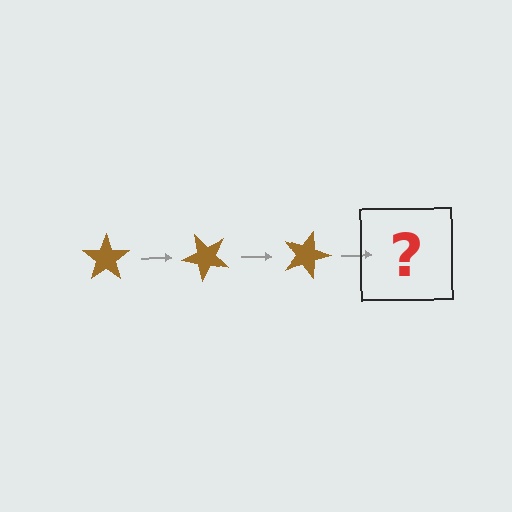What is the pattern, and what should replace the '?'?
The pattern is that the star rotates 45 degrees each step. The '?' should be a brown star rotated 135 degrees.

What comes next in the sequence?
The next element should be a brown star rotated 135 degrees.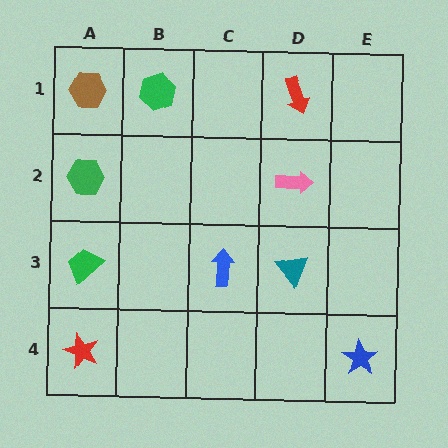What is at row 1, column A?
A brown hexagon.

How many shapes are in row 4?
2 shapes.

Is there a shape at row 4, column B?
No, that cell is empty.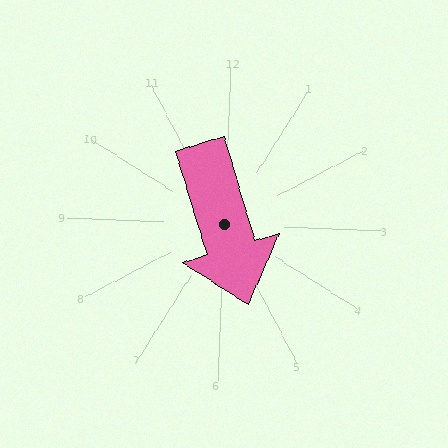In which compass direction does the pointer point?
South.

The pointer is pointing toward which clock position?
Roughly 5 o'clock.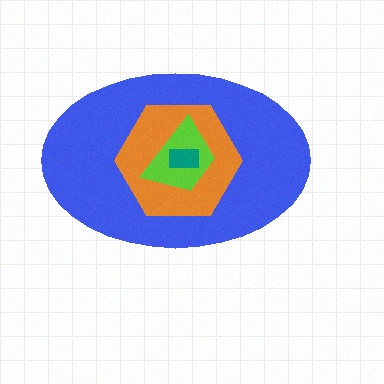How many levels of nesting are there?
4.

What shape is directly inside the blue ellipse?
The orange hexagon.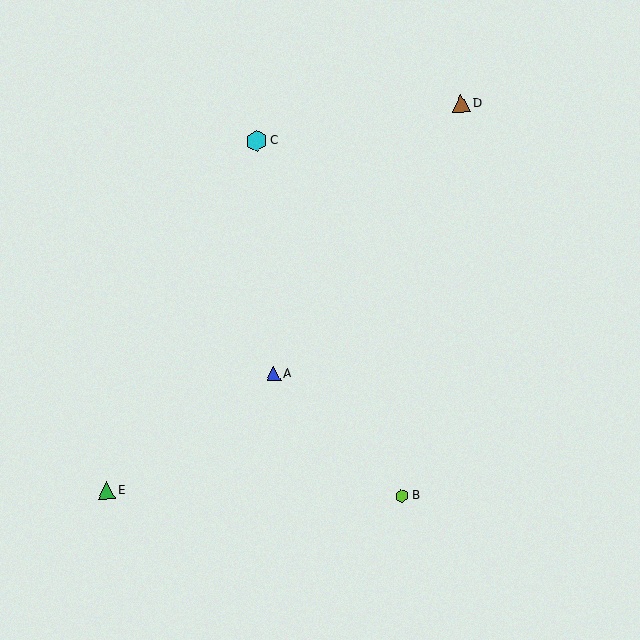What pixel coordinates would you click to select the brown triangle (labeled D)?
Click at (461, 104) to select the brown triangle D.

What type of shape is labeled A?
Shape A is a blue triangle.